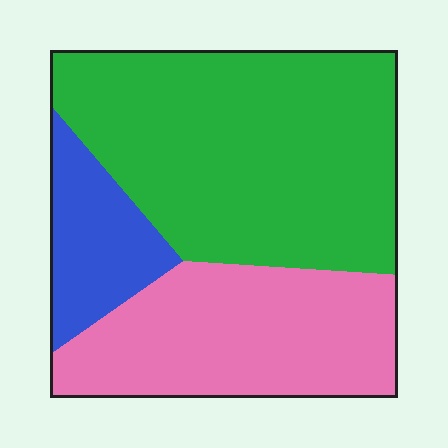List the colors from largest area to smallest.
From largest to smallest: green, pink, blue.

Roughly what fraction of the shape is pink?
Pink covers 33% of the shape.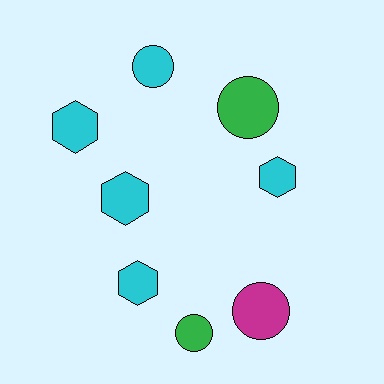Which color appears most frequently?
Cyan, with 5 objects.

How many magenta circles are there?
There is 1 magenta circle.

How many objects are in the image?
There are 8 objects.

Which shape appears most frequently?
Hexagon, with 4 objects.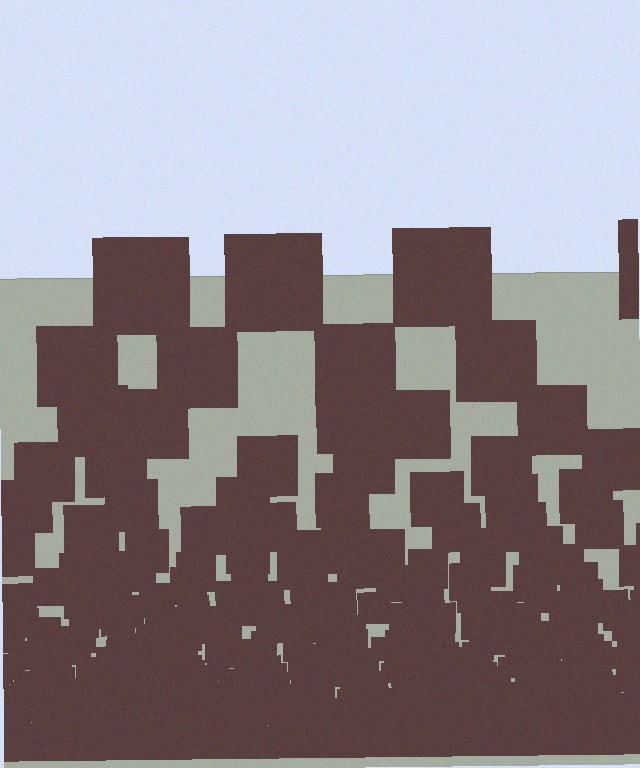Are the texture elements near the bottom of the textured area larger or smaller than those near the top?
Smaller. The gradient is inverted — elements near the bottom are smaller and denser.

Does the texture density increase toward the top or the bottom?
Density increases toward the bottom.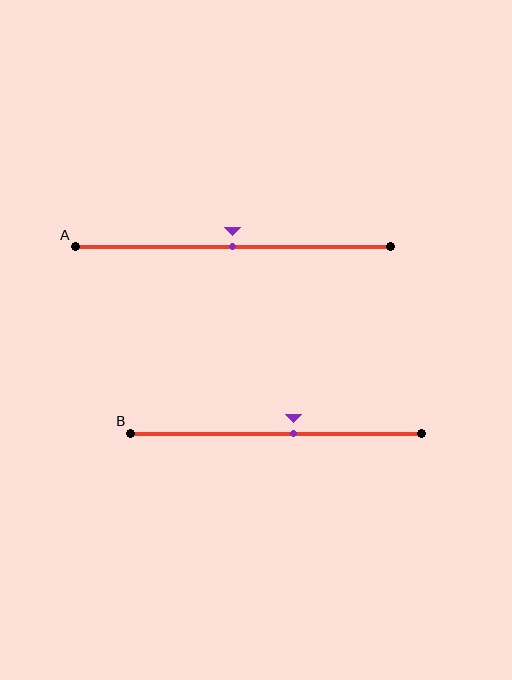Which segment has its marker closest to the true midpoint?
Segment A has its marker closest to the true midpoint.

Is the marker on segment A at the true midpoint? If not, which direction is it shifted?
Yes, the marker on segment A is at the true midpoint.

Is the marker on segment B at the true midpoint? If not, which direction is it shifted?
No, the marker on segment B is shifted to the right by about 6% of the segment length.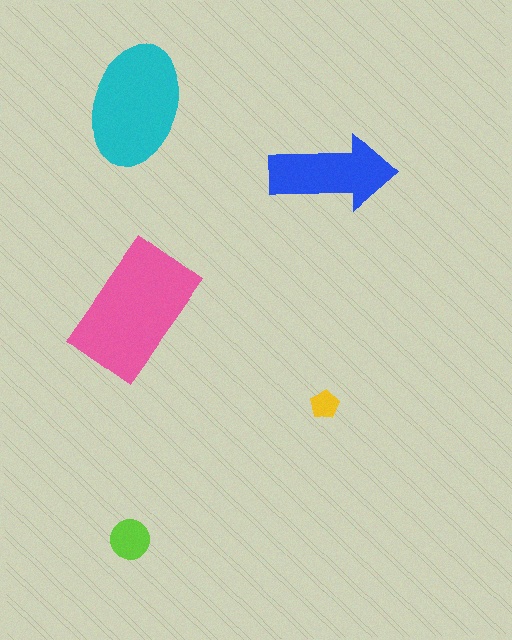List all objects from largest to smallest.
The pink rectangle, the cyan ellipse, the blue arrow, the lime circle, the yellow pentagon.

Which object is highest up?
The cyan ellipse is topmost.